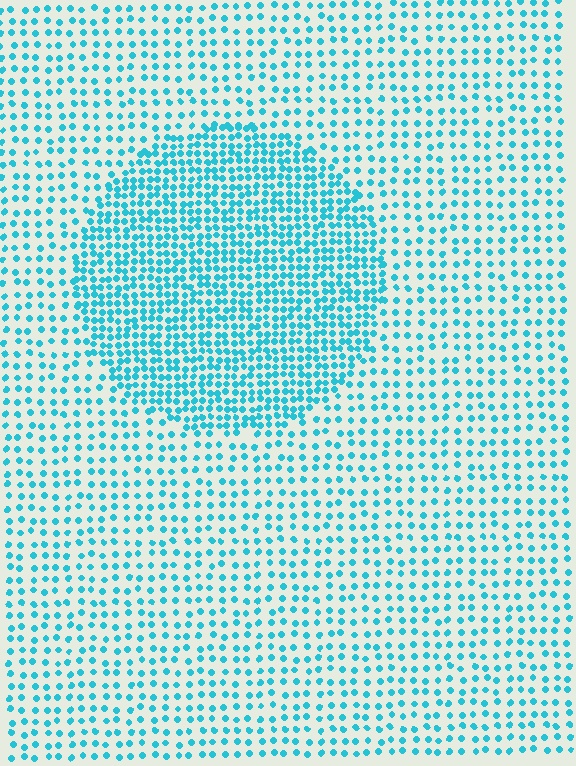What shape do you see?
I see a circle.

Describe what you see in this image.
The image contains small cyan elements arranged at two different densities. A circle-shaped region is visible where the elements are more densely packed than the surrounding area.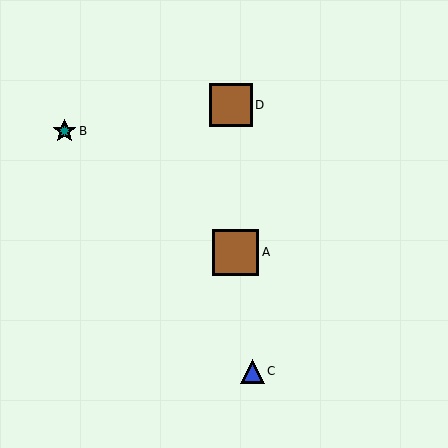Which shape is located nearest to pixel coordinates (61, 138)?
The teal star (labeled B) at (65, 131) is nearest to that location.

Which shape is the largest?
The brown square (labeled A) is the largest.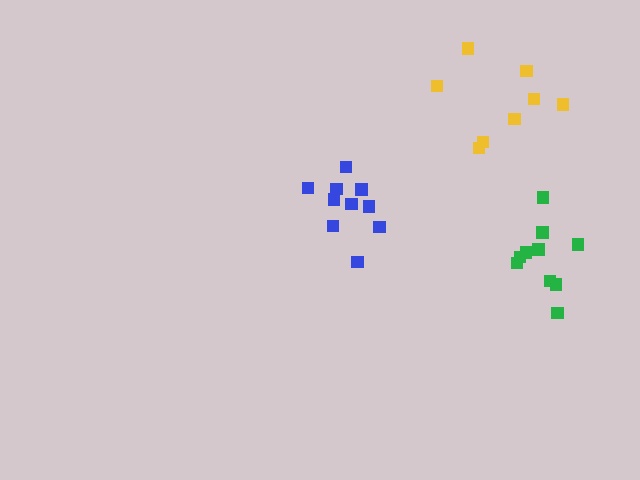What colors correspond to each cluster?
The clusters are colored: yellow, green, blue.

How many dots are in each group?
Group 1: 8 dots, Group 2: 10 dots, Group 3: 10 dots (28 total).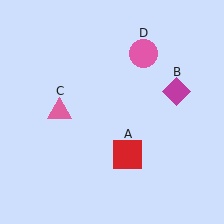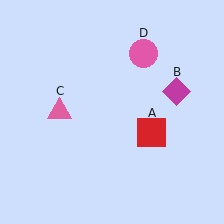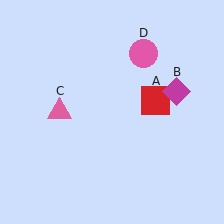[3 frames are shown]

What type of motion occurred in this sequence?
The red square (object A) rotated counterclockwise around the center of the scene.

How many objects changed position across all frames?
1 object changed position: red square (object A).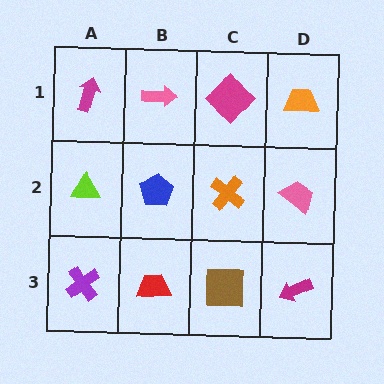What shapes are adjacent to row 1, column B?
A blue pentagon (row 2, column B), a magenta arrow (row 1, column A), a magenta diamond (row 1, column C).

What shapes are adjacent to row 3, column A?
A lime triangle (row 2, column A), a red trapezoid (row 3, column B).